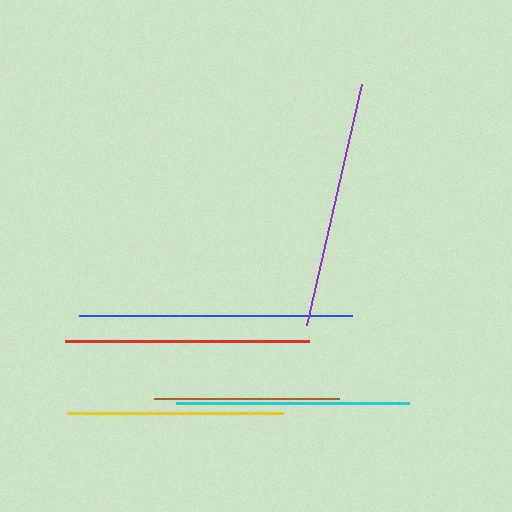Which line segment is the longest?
The blue line is the longest at approximately 273 pixels.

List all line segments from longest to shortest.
From longest to shortest: blue, purple, red, cyan, yellow, brown.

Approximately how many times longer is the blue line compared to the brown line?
The blue line is approximately 1.5 times the length of the brown line.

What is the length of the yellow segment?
The yellow segment is approximately 216 pixels long.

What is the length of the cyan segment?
The cyan segment is approximately 233 pixels long.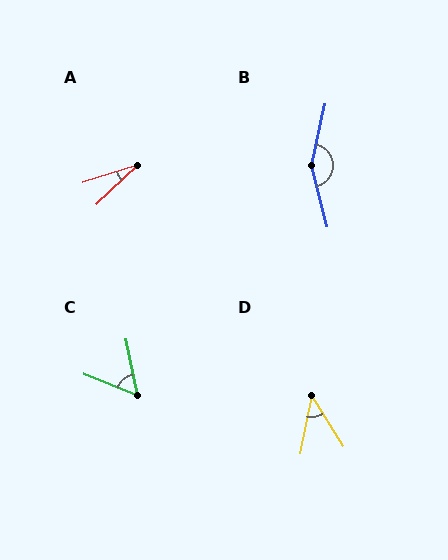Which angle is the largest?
B, at approximately 153 degrees.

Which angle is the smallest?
A, at approximately 26 degrees.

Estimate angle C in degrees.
Approximately 57 degrees.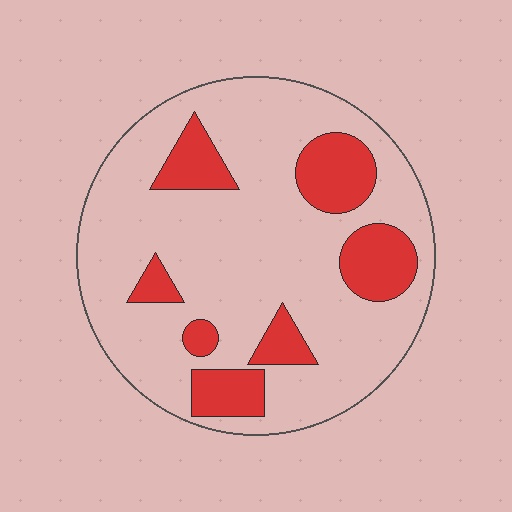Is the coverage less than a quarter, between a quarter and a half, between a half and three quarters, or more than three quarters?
Less than a quarter.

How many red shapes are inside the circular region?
7.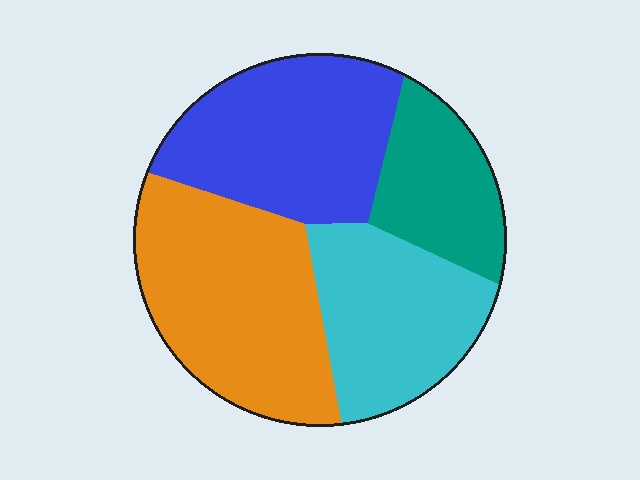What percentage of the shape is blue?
Blue covers 28% of the shape.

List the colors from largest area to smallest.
From largest to smallest: orange, blue, cyan, teal.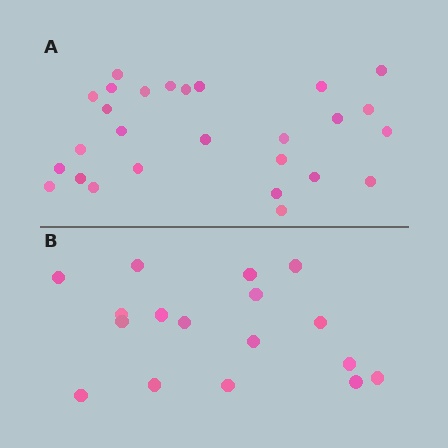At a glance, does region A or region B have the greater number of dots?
Region A (the top region) has more dots.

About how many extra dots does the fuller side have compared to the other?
Region A has roughly 10 or so more dots than region B.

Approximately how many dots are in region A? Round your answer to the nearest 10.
About 30 dots. (The exact count is 27, which rounds to 30.)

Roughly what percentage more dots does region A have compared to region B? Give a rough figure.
About 60% more.